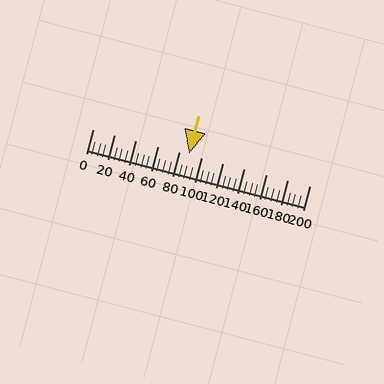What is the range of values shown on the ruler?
The ruler shows values from 0 to 200.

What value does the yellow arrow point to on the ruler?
The yellow arrow points to approximately 89.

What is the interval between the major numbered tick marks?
The major tick marks are spaced 20 units apart.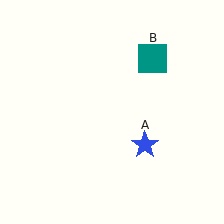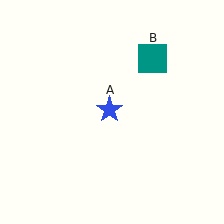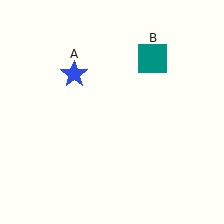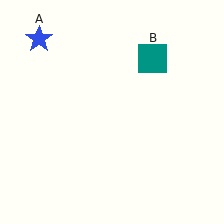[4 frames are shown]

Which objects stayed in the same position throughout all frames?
Teal square (object B) remained stationary.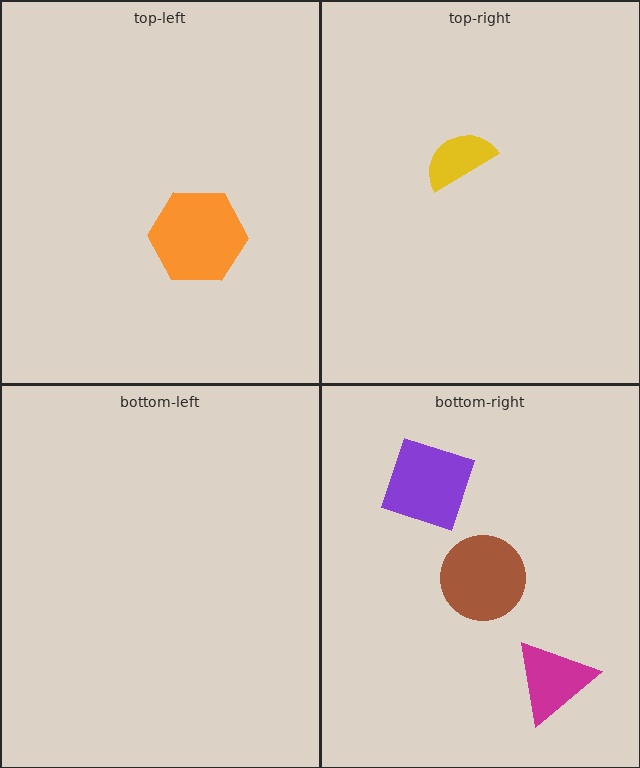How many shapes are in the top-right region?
1.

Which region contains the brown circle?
The bottom-right region.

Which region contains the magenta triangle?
The bottom-right region.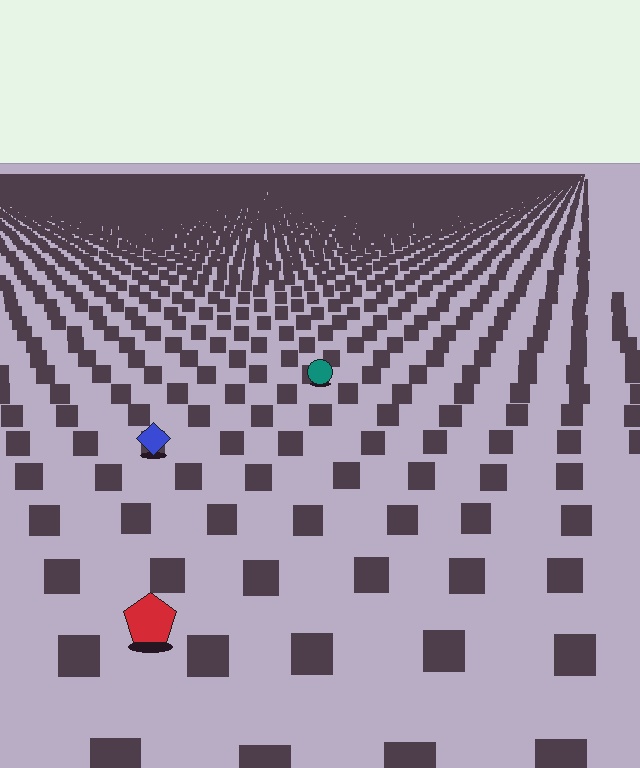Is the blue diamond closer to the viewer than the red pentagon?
No. The red pentagon is closer — you can tell from the texture gradient: the ground texture is coarser near it.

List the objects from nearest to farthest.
From nearest to farthest: the red pentagon, the blue diamond, the teal circle.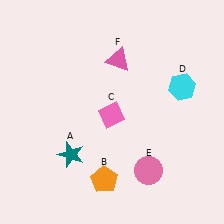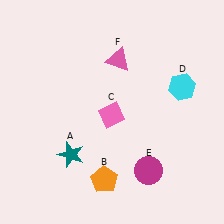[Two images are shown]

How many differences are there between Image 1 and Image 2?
There is 1 difference between the two images.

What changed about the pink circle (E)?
In Image 1, E is pink. In Image 2, it changed to magenta.